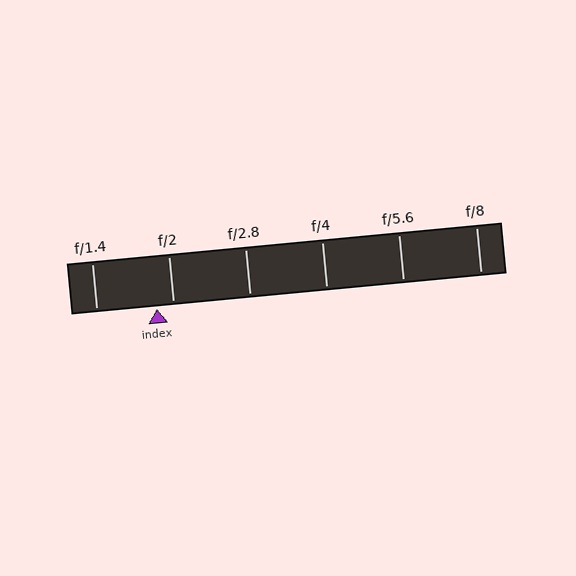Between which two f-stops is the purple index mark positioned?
The index mark is between f/1.4 and f/2.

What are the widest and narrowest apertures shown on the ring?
The widest aperture shown is f/1.4 and the narrowest is f/8.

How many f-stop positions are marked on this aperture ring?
There are 6 f-stop positions marked.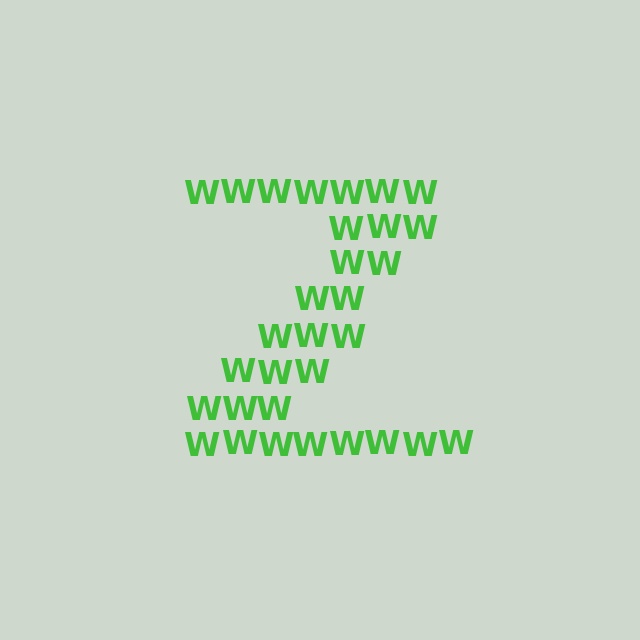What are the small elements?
The small elements are letter W's.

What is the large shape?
The large shape is the letter Z.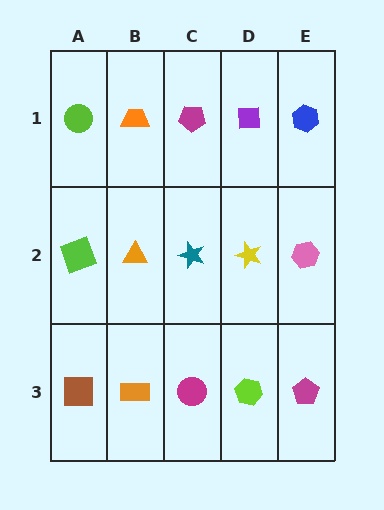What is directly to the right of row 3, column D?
A magenta pentagon.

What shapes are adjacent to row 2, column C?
A magenta pentagon (row 1, column C), a magenta circle (row 3, column C), an orange triangle (row 2, column B), a yellow star (row 2, column D).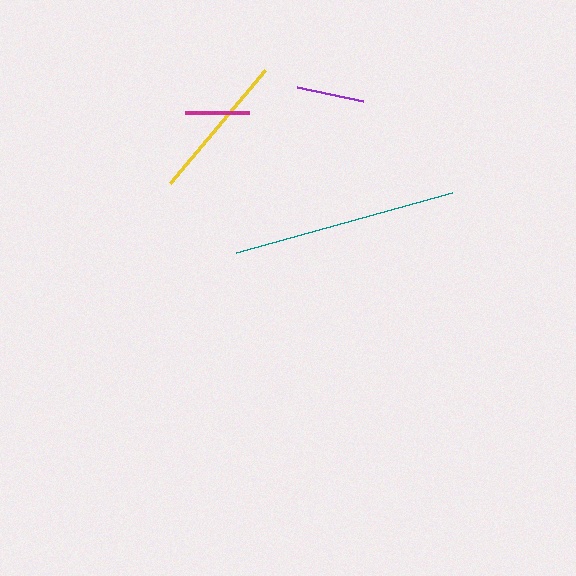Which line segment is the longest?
The teal line is the longest at approximately 224 pixels.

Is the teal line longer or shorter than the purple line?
The teal line is longer than the purple line.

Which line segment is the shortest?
The magenta line is the shortest at approximately 64 pixels.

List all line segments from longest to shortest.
From longest to shortest: teal, yellow, purple, magenta.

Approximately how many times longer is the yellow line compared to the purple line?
The yellow line is approximately 2.2 times the length of the purple line.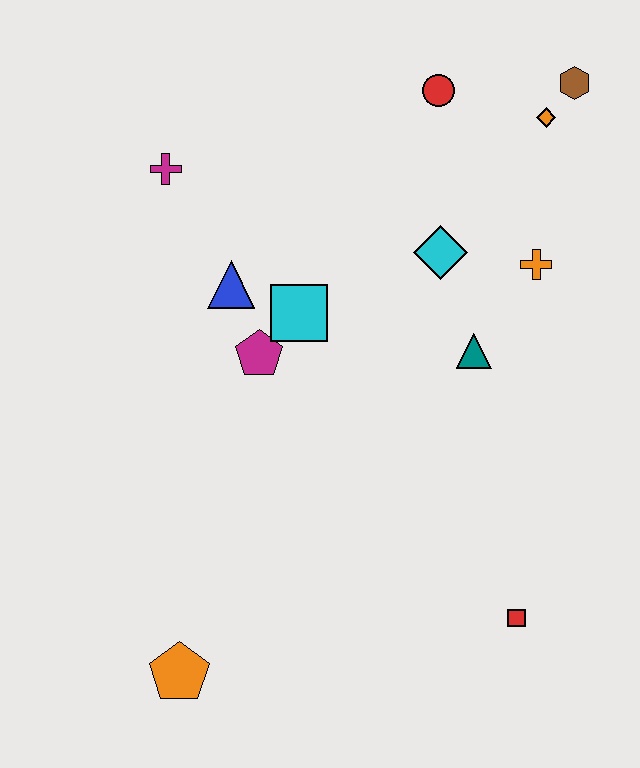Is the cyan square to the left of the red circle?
Yes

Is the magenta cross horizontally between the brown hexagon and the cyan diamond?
No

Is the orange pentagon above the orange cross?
No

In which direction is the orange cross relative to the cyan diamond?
The orange cross is to the right of the cyan diamond.